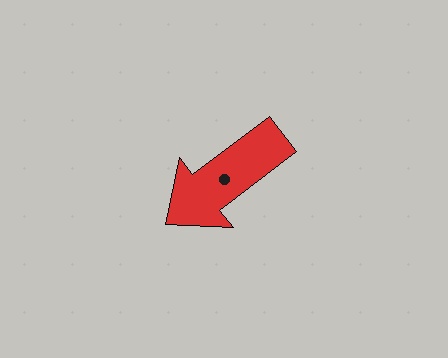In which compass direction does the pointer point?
Southwest.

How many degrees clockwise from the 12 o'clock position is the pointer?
Approximately 233 degrees.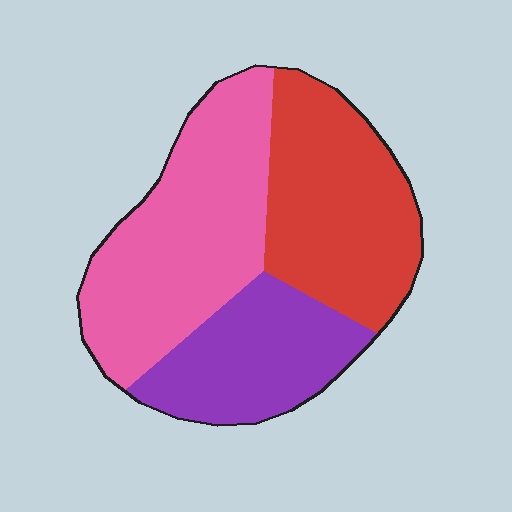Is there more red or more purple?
Red.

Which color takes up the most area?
Pink, at roughly 40%.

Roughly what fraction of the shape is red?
Red takes up about one third (1/3) of the shape.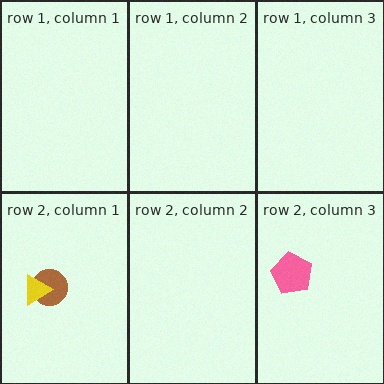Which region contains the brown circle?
The row 2, column 1 region.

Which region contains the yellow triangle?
The row 2, column 1 region.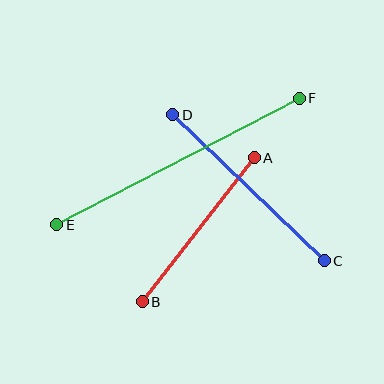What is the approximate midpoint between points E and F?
The midpoint is at approximately (178, 162) pixels.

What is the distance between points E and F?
The distance is approximately 274 pixels.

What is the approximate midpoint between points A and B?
The midpoint is at approximately (198, 230) pixels.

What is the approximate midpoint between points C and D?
The midpoint is at approximately (248, 188) pixels.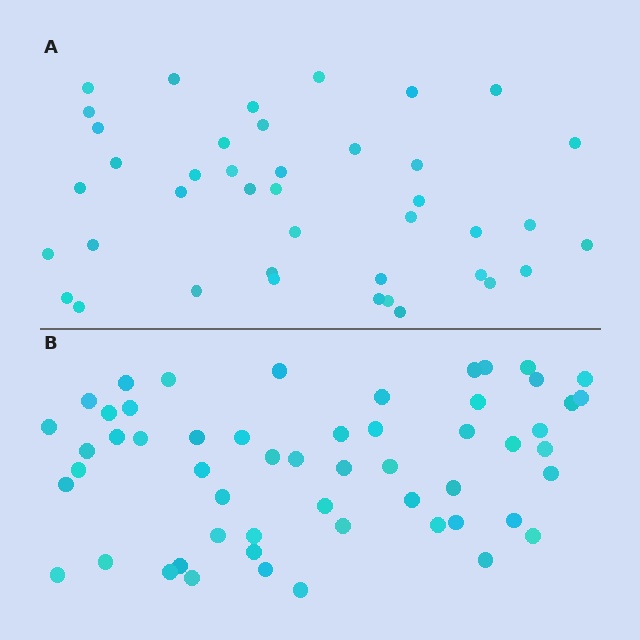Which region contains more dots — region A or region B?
Region B (the bottom region) has more dots.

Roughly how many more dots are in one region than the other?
Region B has approximately 15 more dots than region A.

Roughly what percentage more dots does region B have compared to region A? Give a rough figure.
About 35% more.